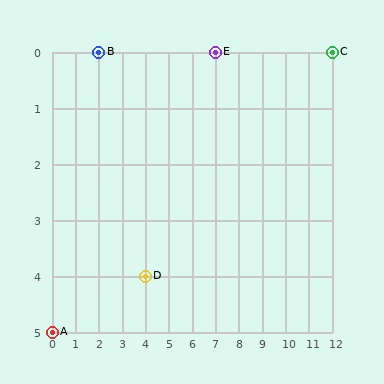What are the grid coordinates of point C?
Point C is at grid coordinates (12, 0).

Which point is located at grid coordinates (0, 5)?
Point A is at (0, 5).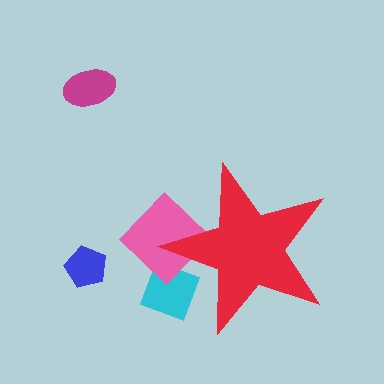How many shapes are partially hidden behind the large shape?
2 shapes are partially hidden.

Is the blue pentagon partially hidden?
No, the blue pentagon is fully visible.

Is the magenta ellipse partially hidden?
No, the magenta ellipse is fully visible.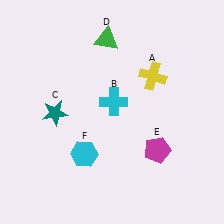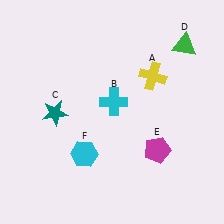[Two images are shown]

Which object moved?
The green triangle (D) moved right.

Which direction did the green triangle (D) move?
The green triangle (D) moved right.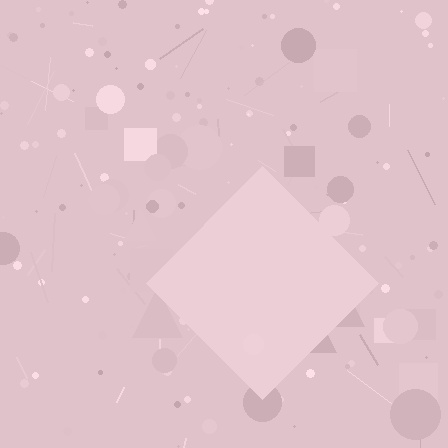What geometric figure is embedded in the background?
A diamond is embedded in the background.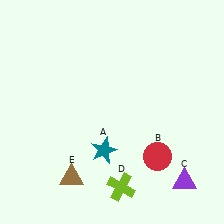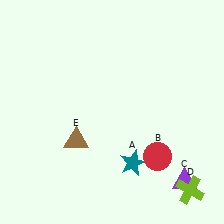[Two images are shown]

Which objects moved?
The objects that moved are: the teal star (A), the lime cross (D), the brown triangle (E).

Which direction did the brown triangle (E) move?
The brown triangle (E) moved up.